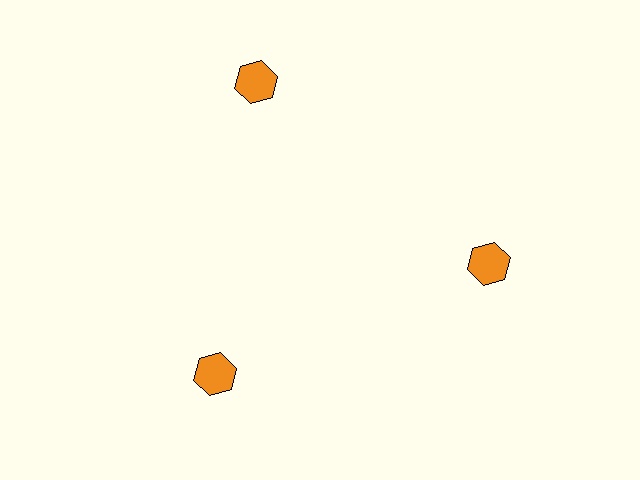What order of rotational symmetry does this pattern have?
This pattern has 3-fold rotational symmetry.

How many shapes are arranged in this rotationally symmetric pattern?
There are 3 shapes, arranged in 3 groups of 1.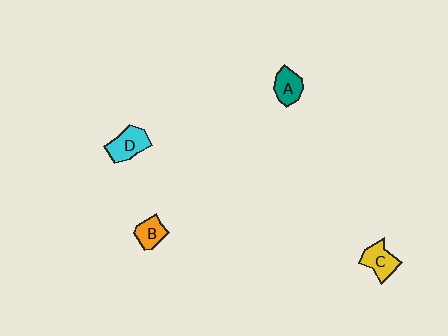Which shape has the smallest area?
Shape B (orange).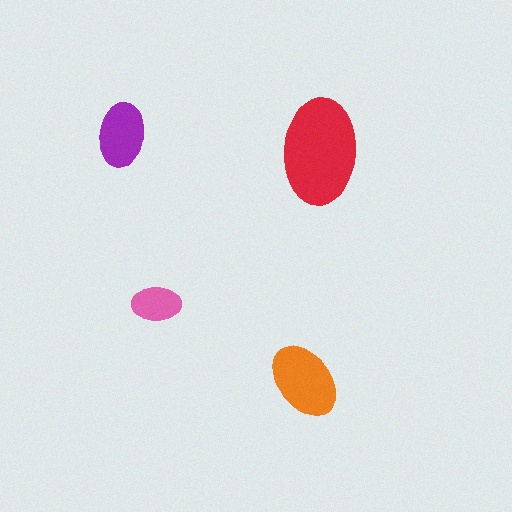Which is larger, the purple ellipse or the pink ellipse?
The purple one.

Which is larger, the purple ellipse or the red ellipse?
The red one.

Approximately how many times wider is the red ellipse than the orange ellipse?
About 1.5 times wider.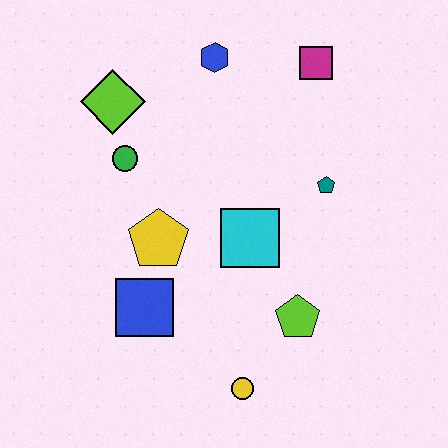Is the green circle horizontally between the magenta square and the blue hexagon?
No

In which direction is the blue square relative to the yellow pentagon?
The blue square is below the yellow pentagon.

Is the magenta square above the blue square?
Yes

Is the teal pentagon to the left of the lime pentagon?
No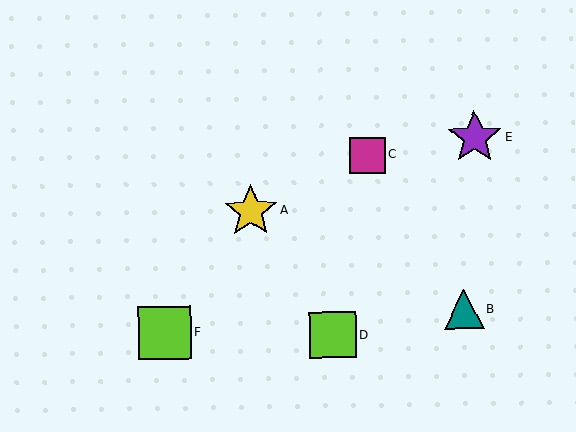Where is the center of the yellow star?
The center of the yellow star is at (251, 211).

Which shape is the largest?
The purple star (labeled E) is the largest.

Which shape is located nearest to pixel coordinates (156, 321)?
The lime square (labeled F) at (165, 333) is nearest to that location.